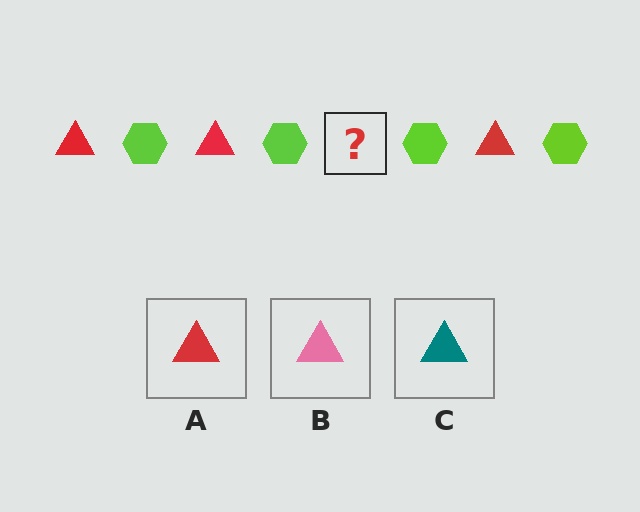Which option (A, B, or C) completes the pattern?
A.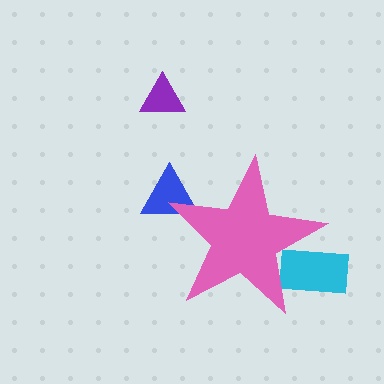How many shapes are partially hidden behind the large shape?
2 shapes are partially hidden.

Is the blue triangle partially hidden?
Yes, the blue triangle is partially hidden behind the pink star.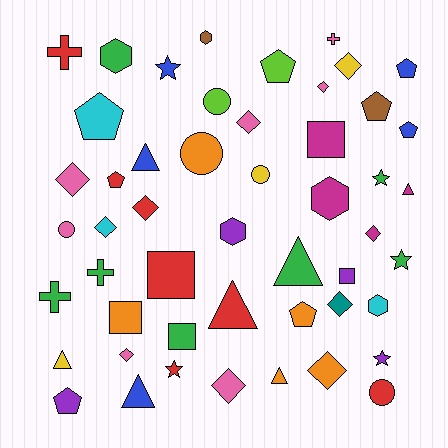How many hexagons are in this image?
There are 5 hexagons.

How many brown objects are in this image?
There are 2 brown objects.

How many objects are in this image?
There are 50 objects.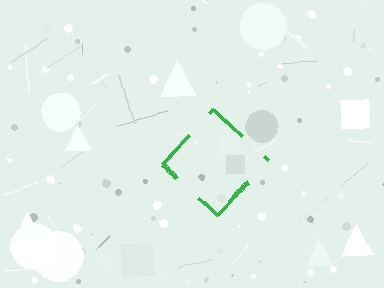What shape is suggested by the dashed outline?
The dashed outline suggests a diamond.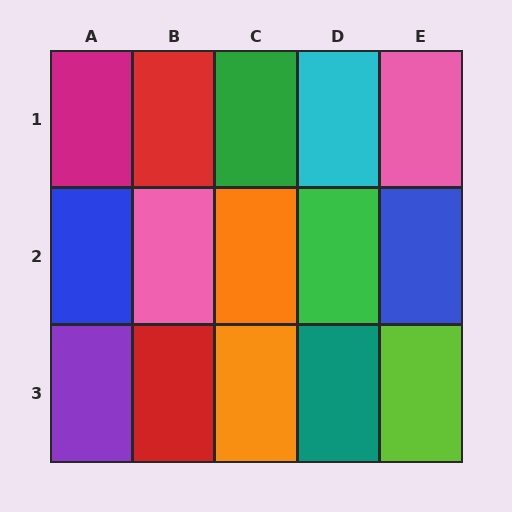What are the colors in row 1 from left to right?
Magenta, red, green, cyan, pink.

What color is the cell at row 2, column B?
Pink.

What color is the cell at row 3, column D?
Teal.